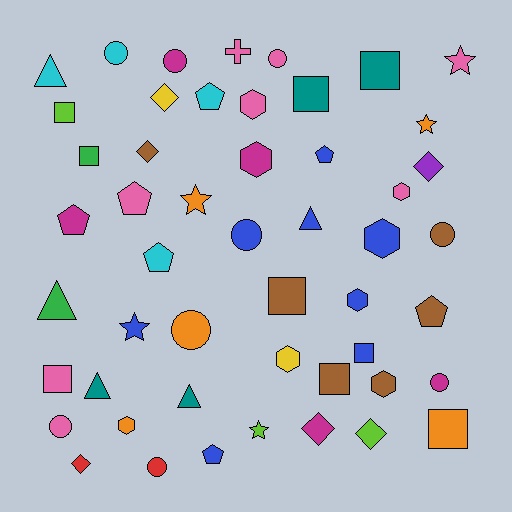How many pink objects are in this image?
There are 8 pink objects.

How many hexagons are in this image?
There are 8 hexagons.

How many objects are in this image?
There are 50 objects.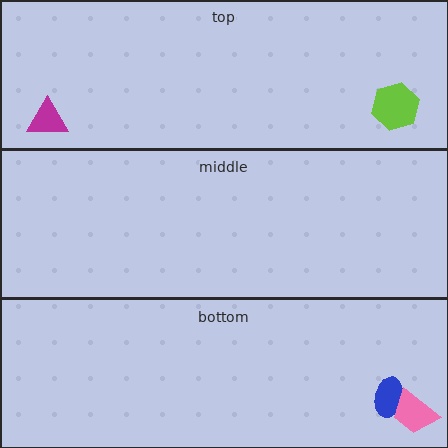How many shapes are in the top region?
2.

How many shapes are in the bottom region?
2.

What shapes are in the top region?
The magenta triangle, the lime hexagon.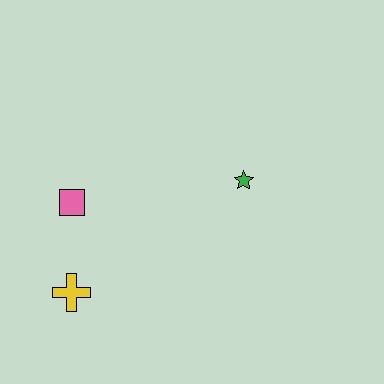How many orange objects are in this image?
There are no orange objects.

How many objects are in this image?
There are 3 objects.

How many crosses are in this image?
There is 1 cross.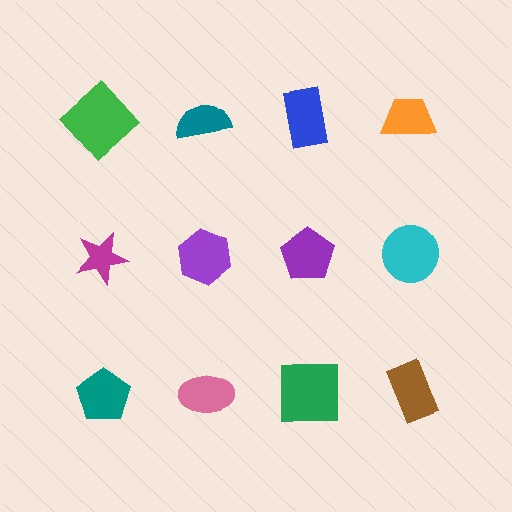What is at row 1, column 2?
A teal semicircle.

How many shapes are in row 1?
4 shapes.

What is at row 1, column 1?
A green diamond.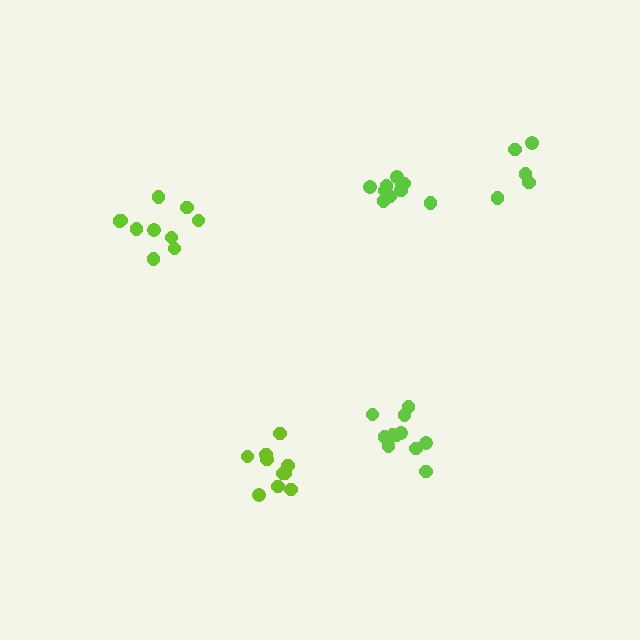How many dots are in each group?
Group 1: 11 dots, Group 2: 10 dots, Group 3: 5 dots, Group 4: 11 dots, Group 5: 10 dots (47 total).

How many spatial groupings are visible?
There are 5 spatial groupings.